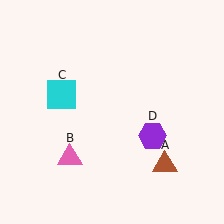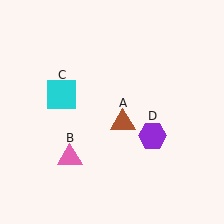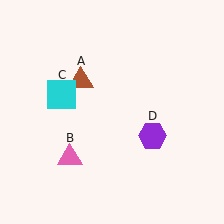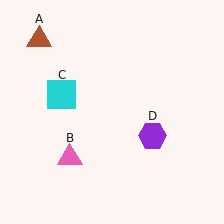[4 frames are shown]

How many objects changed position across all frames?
1 object changed position: brown triangle (object A).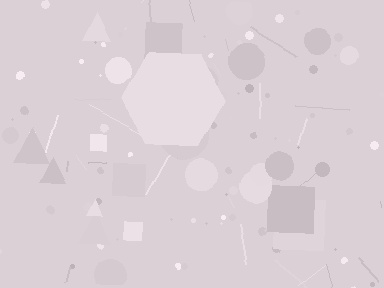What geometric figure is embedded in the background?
A hexagon is embedded in the background.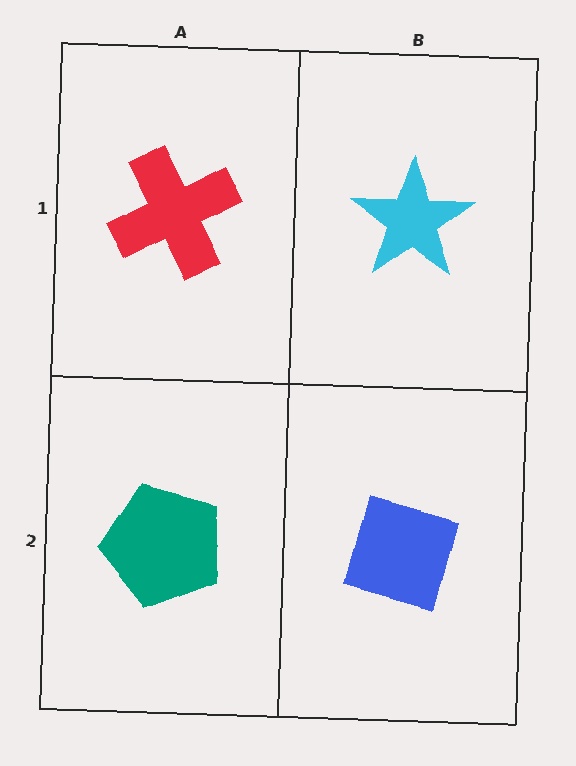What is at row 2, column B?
A blue diamond.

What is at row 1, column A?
A red cross.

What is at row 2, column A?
A teal pentagon.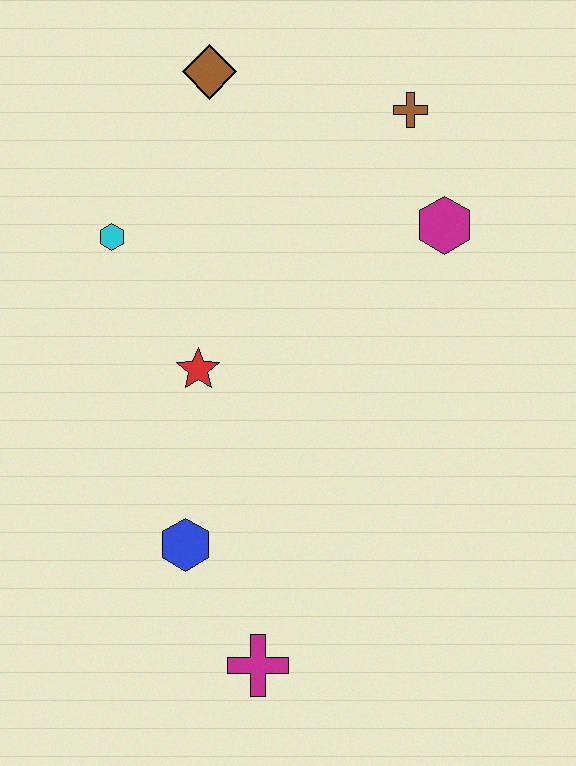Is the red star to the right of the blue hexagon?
Yes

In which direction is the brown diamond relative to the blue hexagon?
The brown diamond is above the blue hexagon.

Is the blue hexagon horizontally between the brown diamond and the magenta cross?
No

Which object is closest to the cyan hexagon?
The red star is closest to the cyan hexagon.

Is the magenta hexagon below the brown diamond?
Yes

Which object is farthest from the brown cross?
The magenta cross is farthest from the brown cross.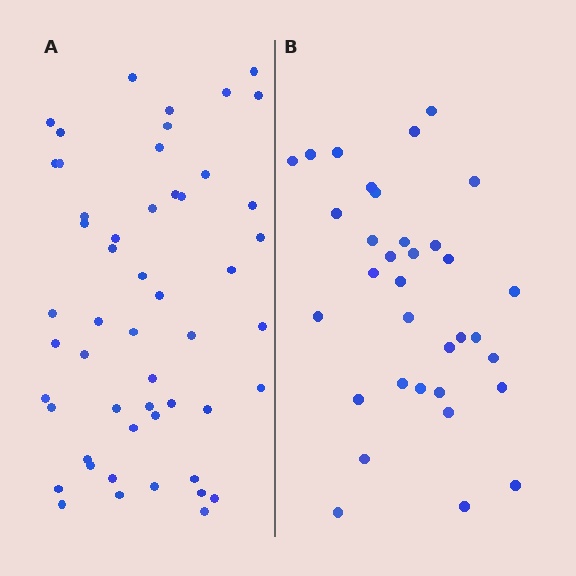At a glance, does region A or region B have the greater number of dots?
Region A (the left region) has more dots.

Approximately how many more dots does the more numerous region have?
Region A has approximately 20 more dots than region B.